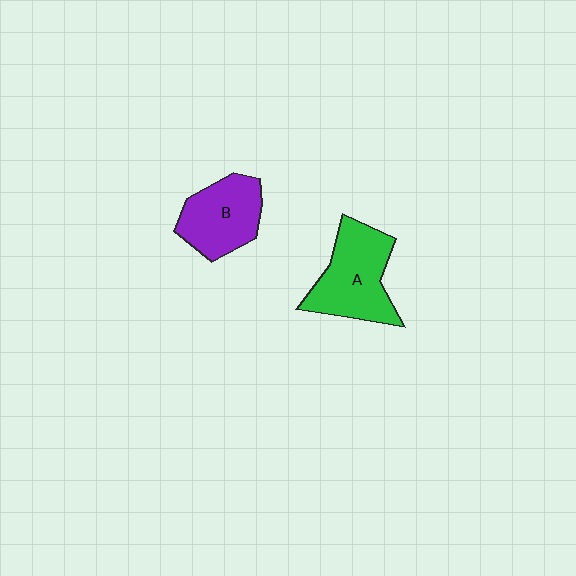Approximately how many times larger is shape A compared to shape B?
Approximately 1.2 times.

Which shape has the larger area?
Shape A (green).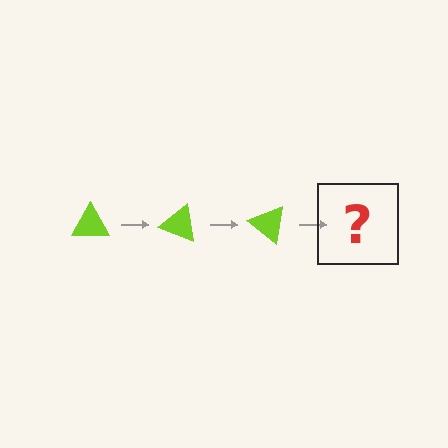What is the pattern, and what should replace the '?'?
The pattern is that the triangle rotates 20 degrees each step. The '?' should be a lime triangle rotated 60 degrees.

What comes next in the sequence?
The next element should be a lime triangle rotated 60 degrees.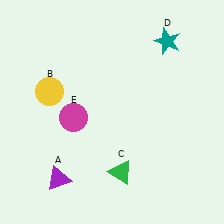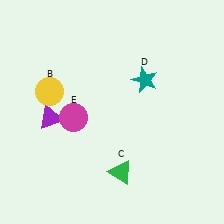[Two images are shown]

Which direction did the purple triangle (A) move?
The purple triangle (A) moved up.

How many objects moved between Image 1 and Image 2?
2 objects moved between the two images.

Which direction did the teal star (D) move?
The teal star (D) moved down.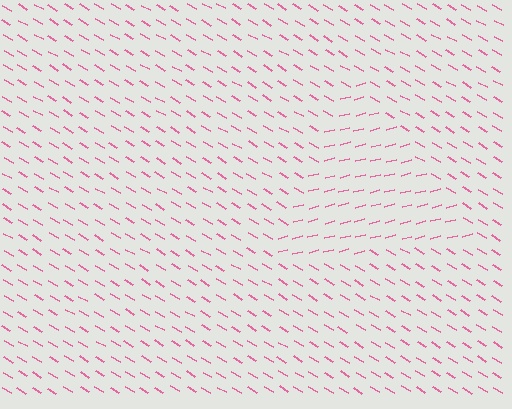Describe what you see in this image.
The image is filled with small pink line segments. A triangle region in the image has lines oriented differently from the surrounding lines, creating a visible texture boundary.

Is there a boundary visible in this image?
Yes, there is a texture boundary formed by a change in line orientation.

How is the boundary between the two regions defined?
The boundary is defined purely by a change in line orientation (approximately 45 degrees difference). All lines are the same color and thickness.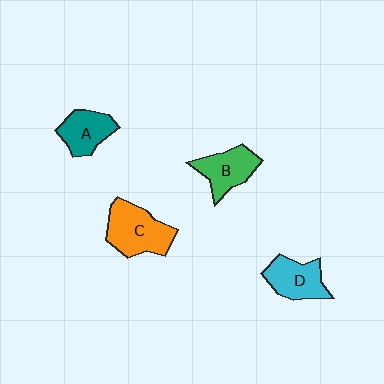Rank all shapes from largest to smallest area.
From largest to smallest: C (orange), D (cyan), B (green), A (teal).